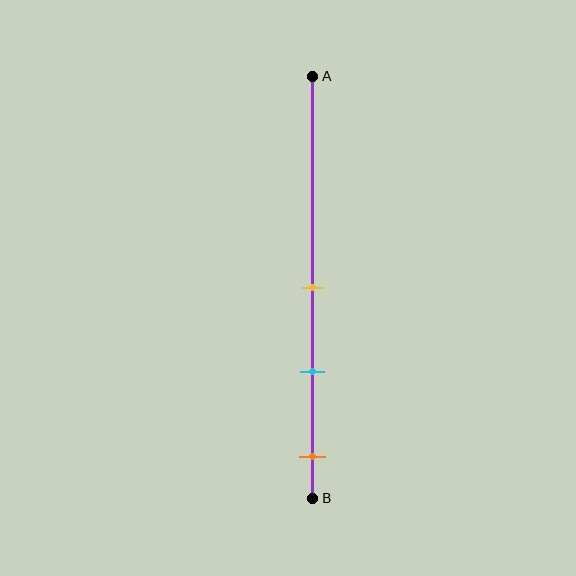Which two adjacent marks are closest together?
The yellow and cyan marks are the closest adjacent pair.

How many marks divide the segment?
There are 3 marks dividing the segment.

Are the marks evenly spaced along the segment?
Yes, the marks are approximately evenly spaced.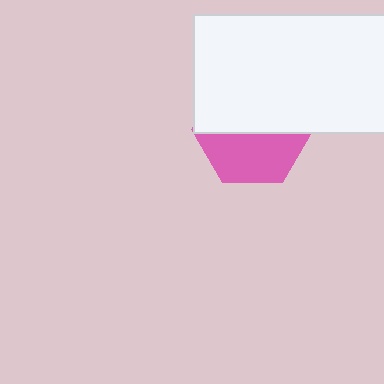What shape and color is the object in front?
The object in front is a white rectangle.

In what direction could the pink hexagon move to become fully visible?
The pink hexagon could move down. That would shift it out from behind the white rectangle entirely.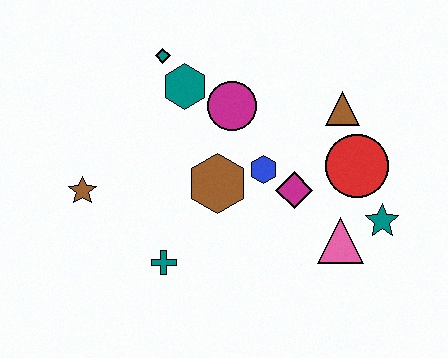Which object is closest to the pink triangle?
The teal star is closest to the pink triangle.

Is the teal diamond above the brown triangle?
Yes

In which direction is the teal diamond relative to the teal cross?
The teal diamond is above the teal cross.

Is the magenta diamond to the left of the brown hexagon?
No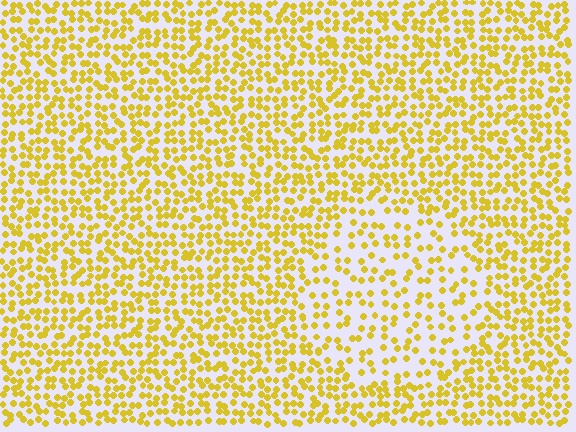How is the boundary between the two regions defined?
The boundary is defined by a change in element density (approximately 1.8x ratio). All elements are the same color, size, and shape.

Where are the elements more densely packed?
The elements are more densely packed outside the circle boundary.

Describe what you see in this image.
The image contains small yellow elements arranged at two different densities. A circle-shaped region is visible where the elements are less densely packed than the surrounding area.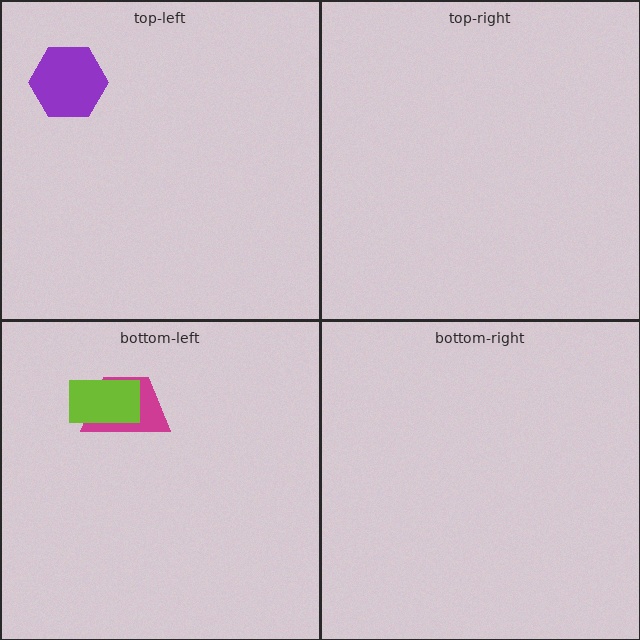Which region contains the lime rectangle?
The bottom-left region.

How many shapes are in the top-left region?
1.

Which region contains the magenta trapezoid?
The bottom-left region.